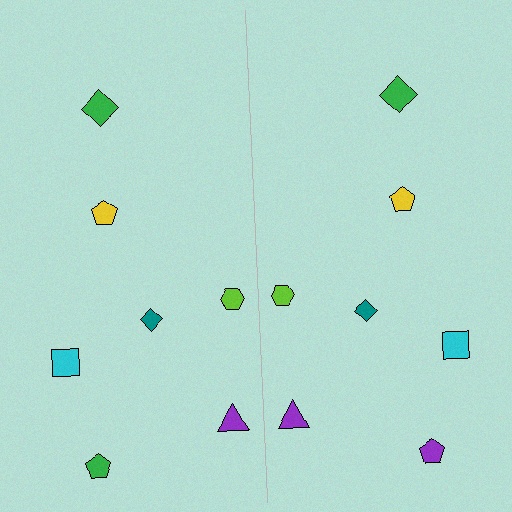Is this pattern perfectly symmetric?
No, the pattern is not perfectly symmetric. The purple pentagon on the right side breaks the symmetry — its mirror counterpart is green.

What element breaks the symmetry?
The purple pentagon on the right side breaks the symmetry — its mirror counterpart is green.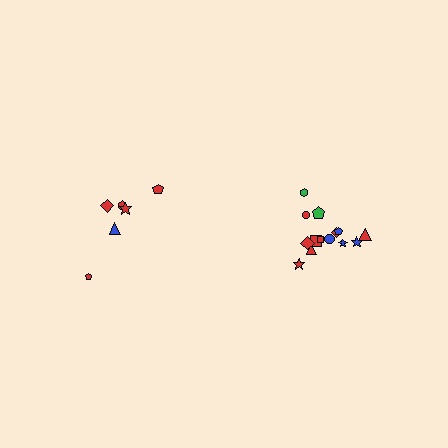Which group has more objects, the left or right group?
The right group.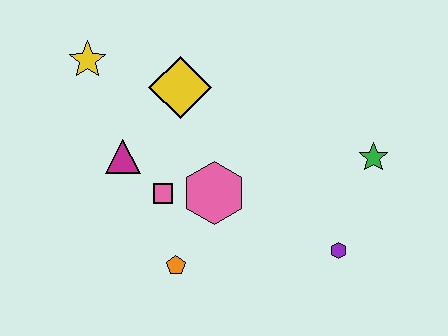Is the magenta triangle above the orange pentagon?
Yes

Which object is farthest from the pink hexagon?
The yellow star is farthest from the pink hexagon.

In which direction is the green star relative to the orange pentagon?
The green star is to the right of the orange pentagon.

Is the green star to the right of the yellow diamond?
Yes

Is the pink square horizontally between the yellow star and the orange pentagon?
Yes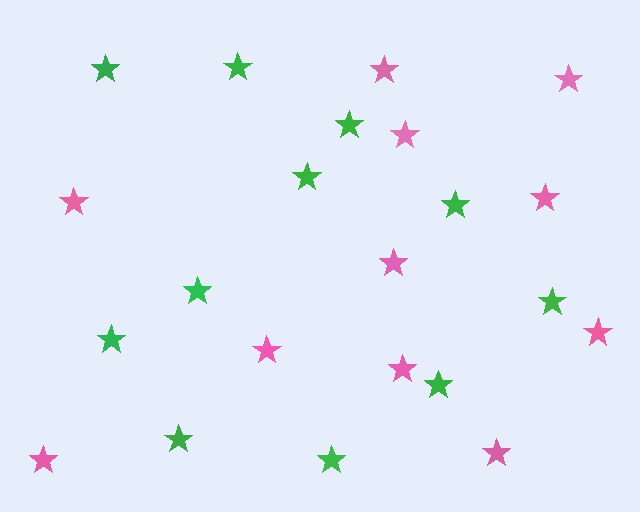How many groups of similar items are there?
There are 2 groups: one group of pink stars (11) and one group of green stars (11).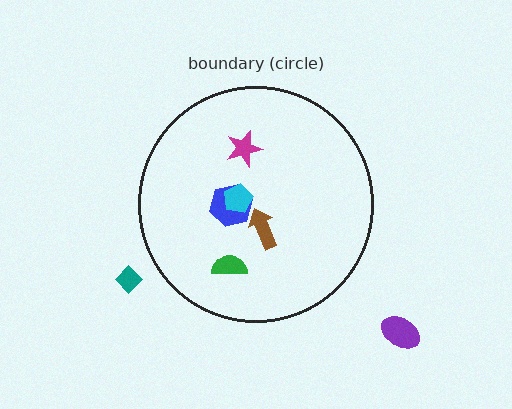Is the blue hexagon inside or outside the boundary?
Inside.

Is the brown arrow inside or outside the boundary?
Inside.